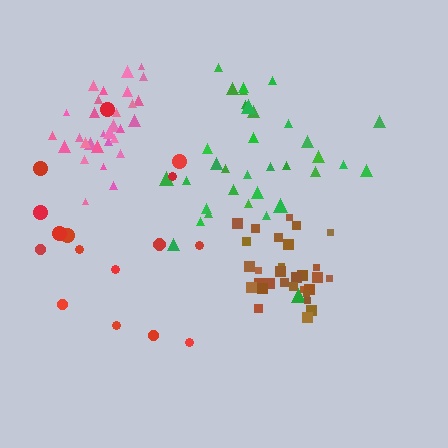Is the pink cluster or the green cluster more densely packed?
Pink.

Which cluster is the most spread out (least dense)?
Red.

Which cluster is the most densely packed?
Brown.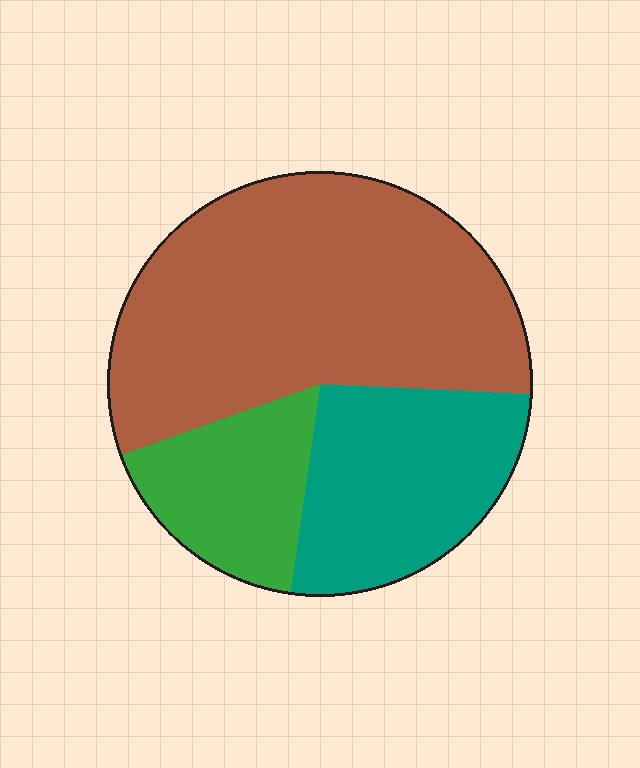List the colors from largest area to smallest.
From largest to smallest: brown, teal, green.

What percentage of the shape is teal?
Teal covers around 25% of the shape.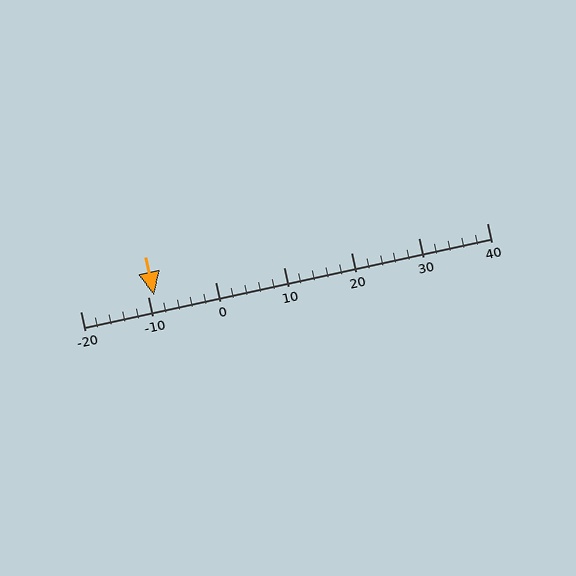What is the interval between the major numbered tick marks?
The major tick marks are spaced 10 units apart.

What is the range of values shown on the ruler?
The ruler shows values from -20 to 40.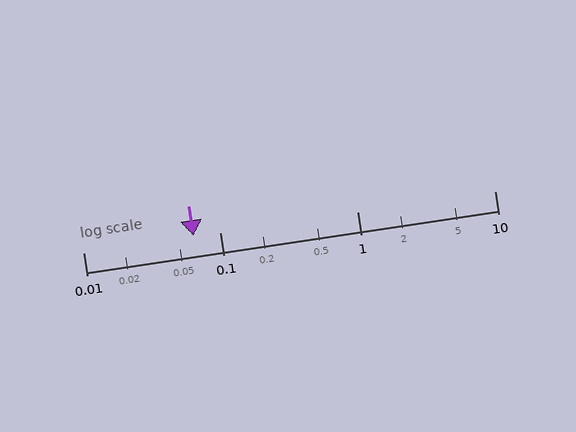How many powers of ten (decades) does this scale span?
The scale spans 3 decades, from 0.01 to 10.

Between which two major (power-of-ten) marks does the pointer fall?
The pointer is between 0.01 and 0.1.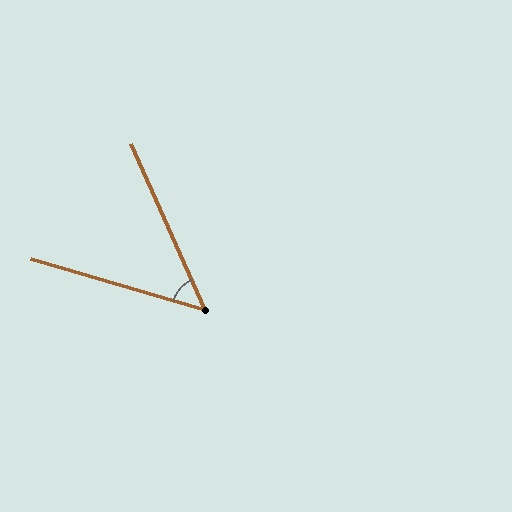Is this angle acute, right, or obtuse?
It is acute.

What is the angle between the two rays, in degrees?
Approximately 50 degrees.